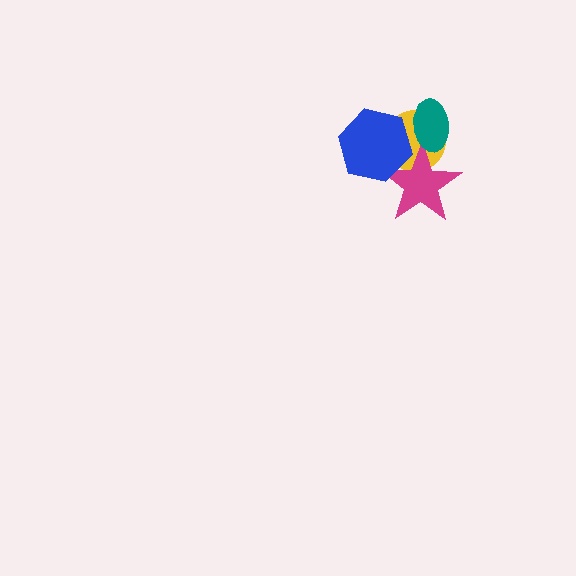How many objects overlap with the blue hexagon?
2 objects overlap with the blue hexagon.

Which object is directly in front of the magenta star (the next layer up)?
The teal ellipse is directly in front of the magenta star.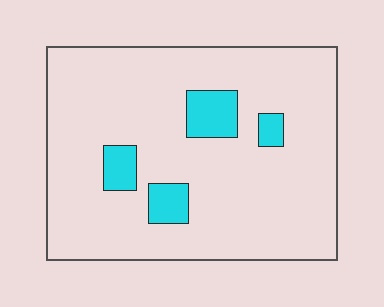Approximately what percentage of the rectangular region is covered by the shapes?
Approximately 10%.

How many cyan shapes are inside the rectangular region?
4.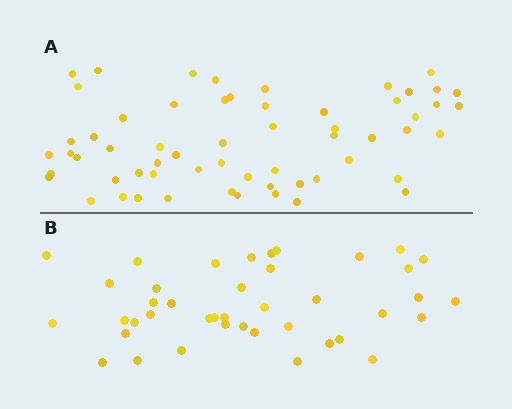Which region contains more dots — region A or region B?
Region A (the top region) has more dots.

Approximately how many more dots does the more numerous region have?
Region A has approximately 20 more dots than region B.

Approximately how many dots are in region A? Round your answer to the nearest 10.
About 60 dots.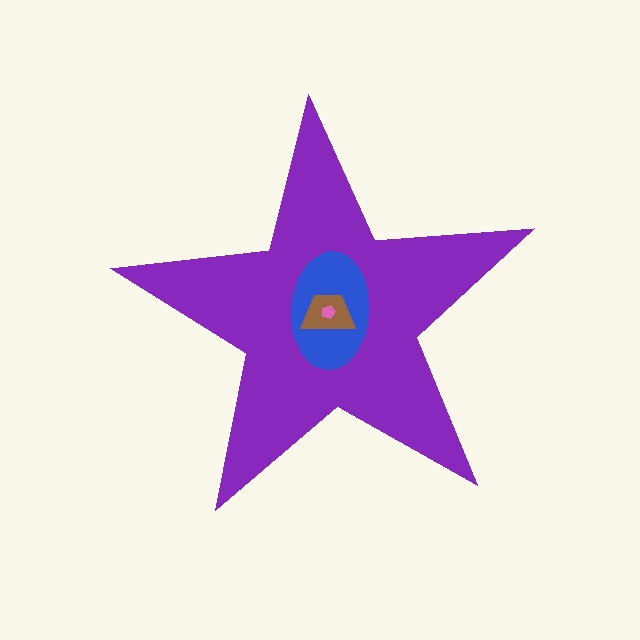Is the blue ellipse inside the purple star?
Yes.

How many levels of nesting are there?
4.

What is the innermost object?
The pink pentagon.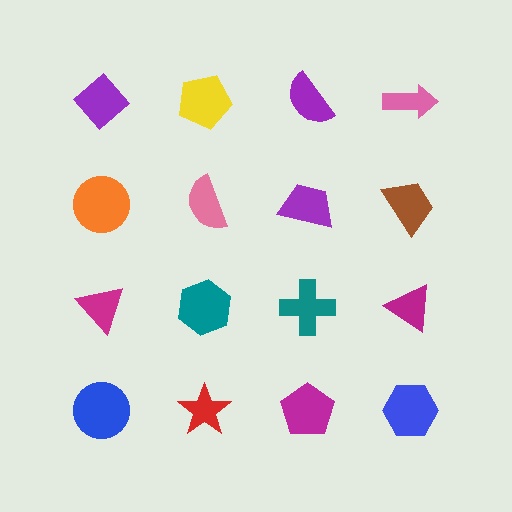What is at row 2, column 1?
An orange circle.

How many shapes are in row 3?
4 shapes.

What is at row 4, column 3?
A magenta pentagon.